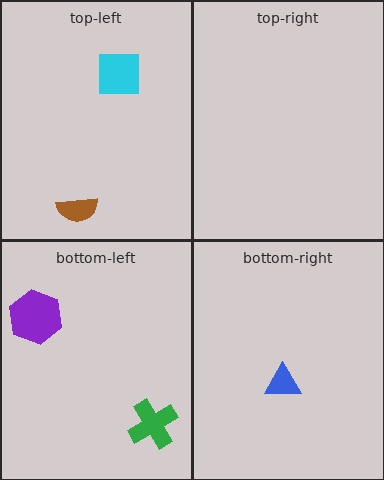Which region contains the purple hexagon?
The bottom-left region.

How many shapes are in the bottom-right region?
1.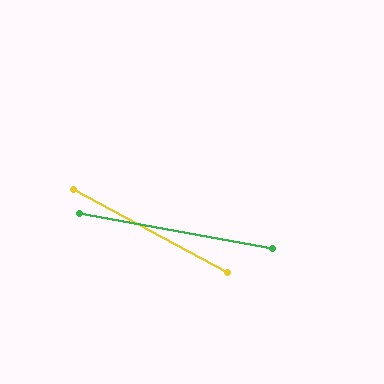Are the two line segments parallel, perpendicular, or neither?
Neither parallel nor perpendicular — they differ by about 18°.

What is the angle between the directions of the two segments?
Approximately 18 degrees.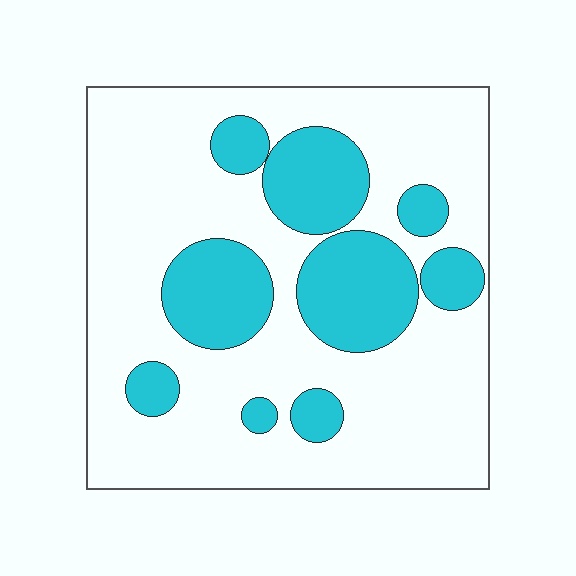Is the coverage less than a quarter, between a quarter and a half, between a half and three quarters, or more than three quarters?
Between a quarter and a half.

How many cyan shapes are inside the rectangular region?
9.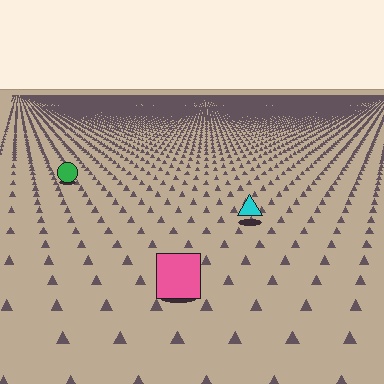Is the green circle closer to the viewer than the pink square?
No. The pink square is closer — you can tell from the texture gradient: the ground texture is coarser near it.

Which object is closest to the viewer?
The pink square is closest. The texture marks near it are larger and more spread out.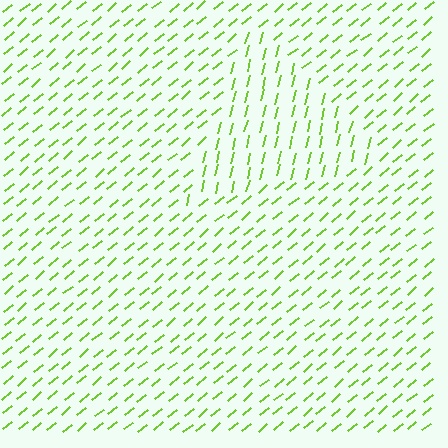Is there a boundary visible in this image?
Yes, there is a texture boundary formed by a change in line orientation.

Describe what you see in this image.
The image is filled with small lime line segments. A triangle region in the image has lines oriented differently from the surrounding lines, creating a visible texture boundary.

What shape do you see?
I see a triangle.